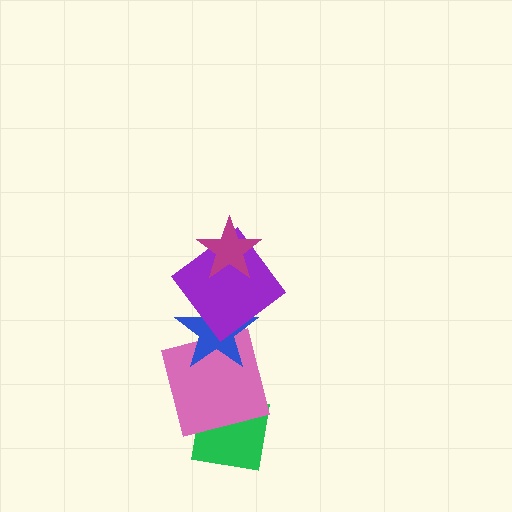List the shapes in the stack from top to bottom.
From top to bottom: the magenta star, the purple diamond, the blue star, the pink square, the green square.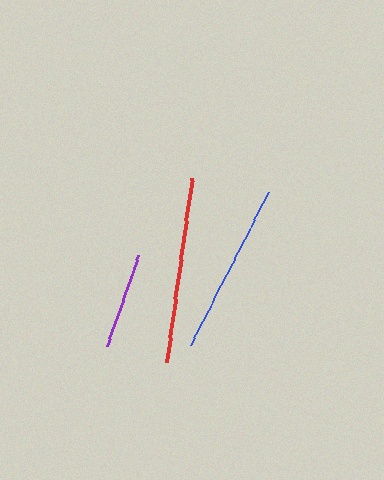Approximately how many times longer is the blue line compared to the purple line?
The blue line is approximately 1.8 times the length of the purple line.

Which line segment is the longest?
The red line is the longest at approximately 185 pixels.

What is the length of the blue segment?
The blue segment is approximately 172 pixels long.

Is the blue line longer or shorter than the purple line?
The blue line is longer than the purple line.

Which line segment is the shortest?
The purple line is the shortest at approximately 97 pixels.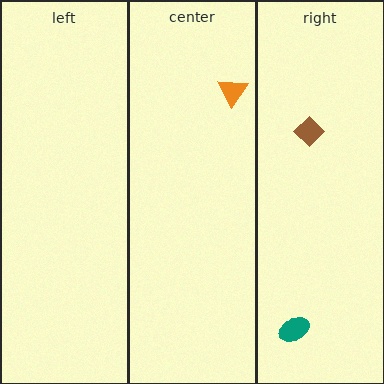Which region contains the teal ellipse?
The right region.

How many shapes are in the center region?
1.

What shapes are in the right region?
The brown diamond, the teal ellipse.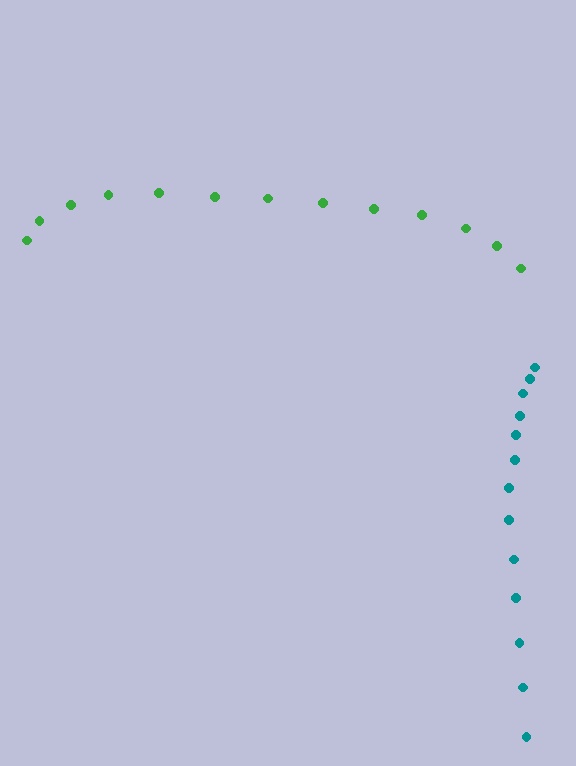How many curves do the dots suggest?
There are 2 distinct paths.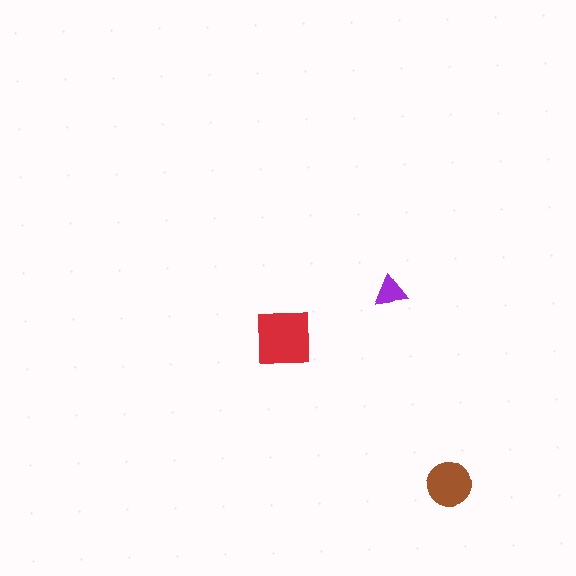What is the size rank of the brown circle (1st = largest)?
2nd.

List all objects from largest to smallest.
The red square, the brown circle, the purple triangle.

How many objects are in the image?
There are 3 objects in the image.